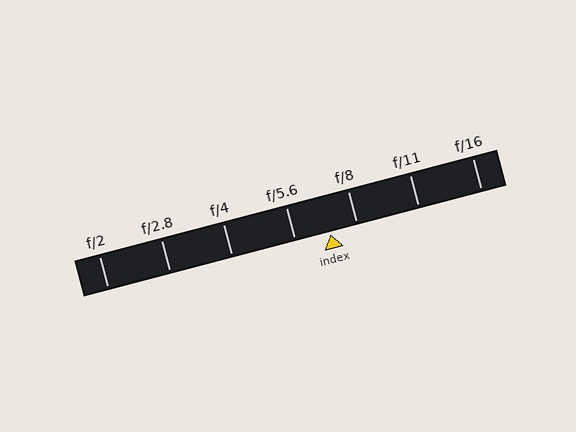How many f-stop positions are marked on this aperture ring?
There are 7 f-stop positions marked.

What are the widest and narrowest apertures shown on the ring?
The widest aperture shown is f/2 and the narrowest is f/16.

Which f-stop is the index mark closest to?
The index mark is closest to f/8.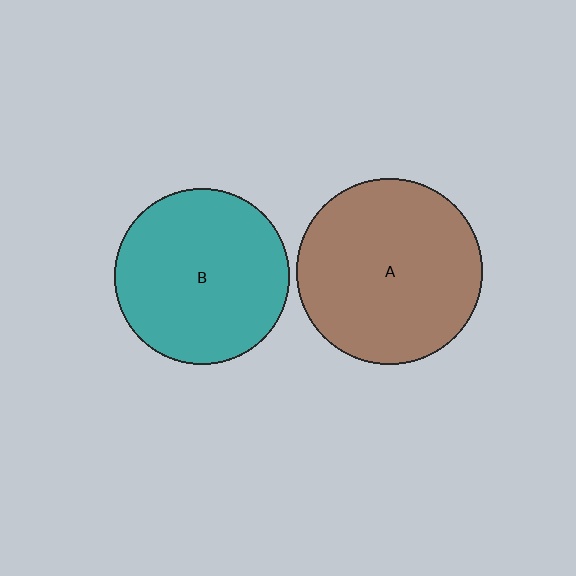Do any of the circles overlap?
No, none of the circles overlap.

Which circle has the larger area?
Circle A (brown).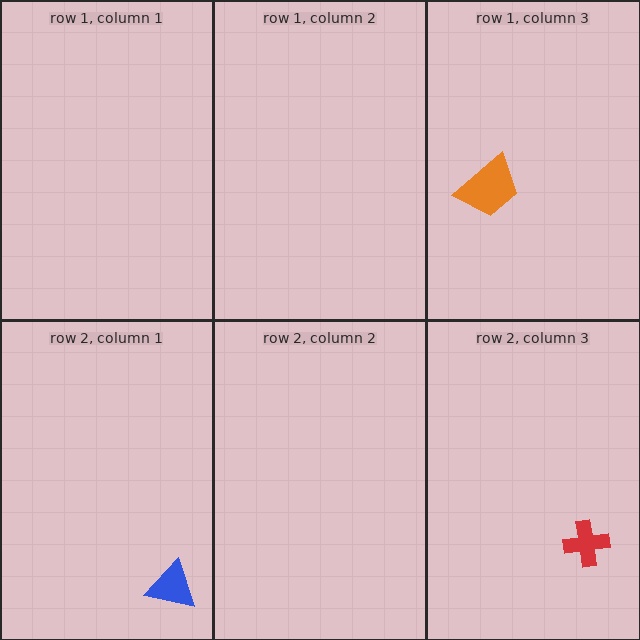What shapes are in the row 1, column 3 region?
The orange trapezoid.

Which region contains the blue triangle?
The row 2, column 1 region.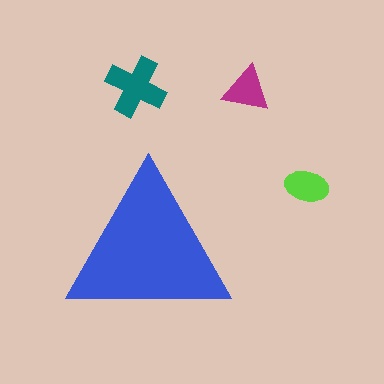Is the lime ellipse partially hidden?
No, the lime ellipse is fully visible.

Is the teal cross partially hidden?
No, the teal cross is fully visible.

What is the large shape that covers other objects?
A blue triangle.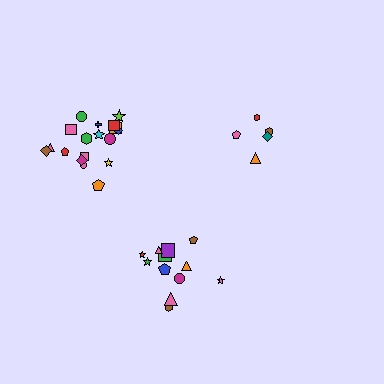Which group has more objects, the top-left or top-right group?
The top-left group.